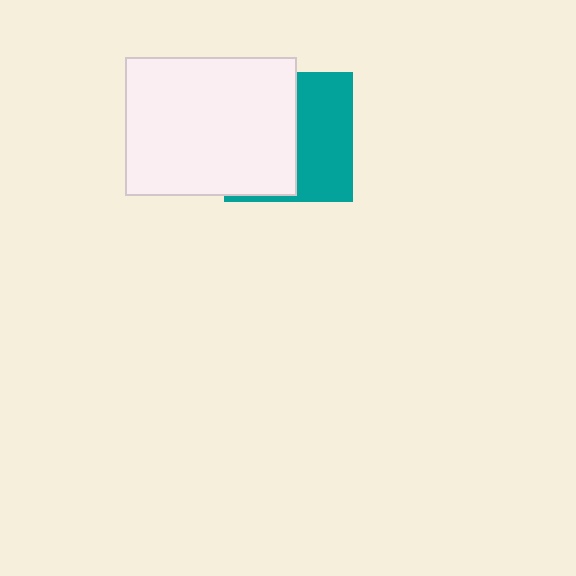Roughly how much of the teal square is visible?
About half of it is visible (roughly 46%).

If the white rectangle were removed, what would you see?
You would see the complete teal square.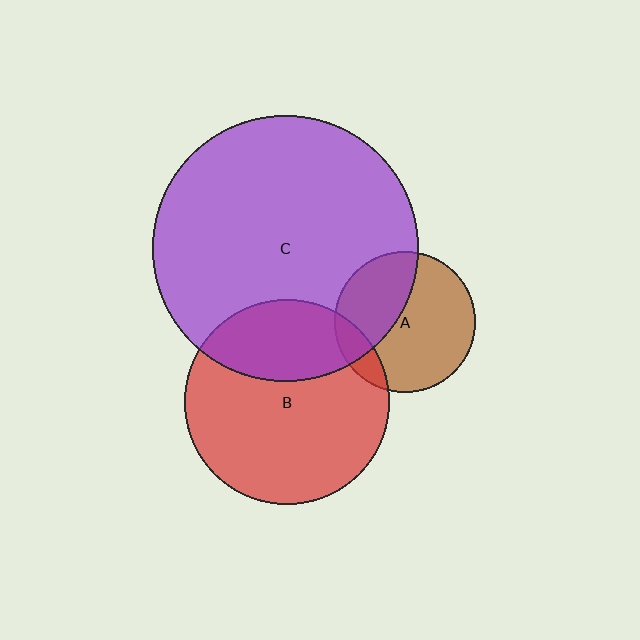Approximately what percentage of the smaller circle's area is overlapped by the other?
Approximately 40%.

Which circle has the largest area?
Circle C (purple).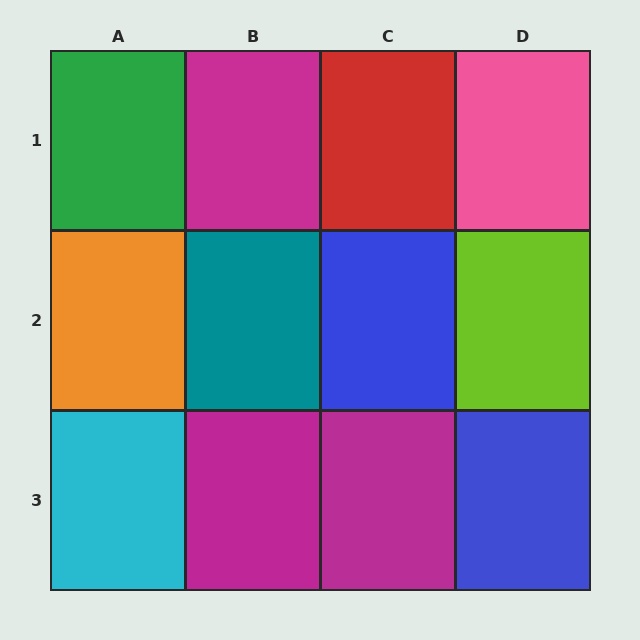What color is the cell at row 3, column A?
Cyan.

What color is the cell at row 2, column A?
Orange.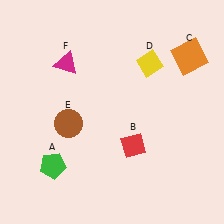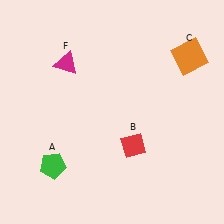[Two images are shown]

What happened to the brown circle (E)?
The brown circle (E) was removed in Image 2. It was in the bottom-left area of Image 1.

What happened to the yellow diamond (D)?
The yellow diamond (D) was removed in Image 2. It was in the top-right area of Image 1.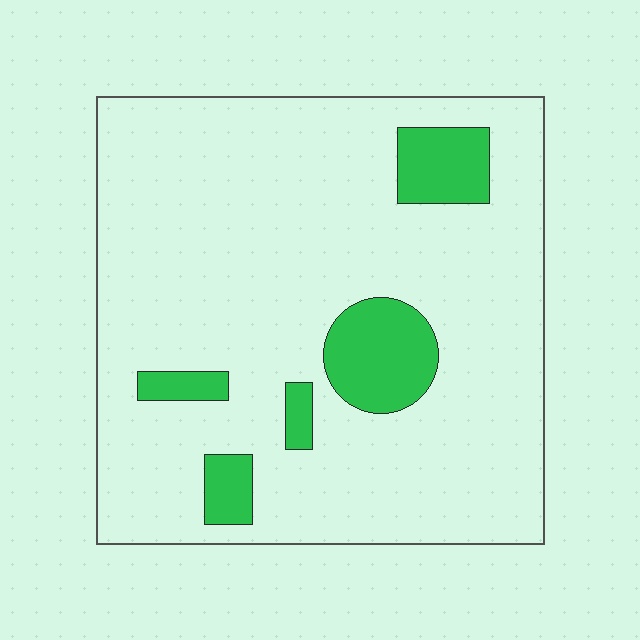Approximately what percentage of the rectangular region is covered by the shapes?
Approximately 15%.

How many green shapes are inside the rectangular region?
5.